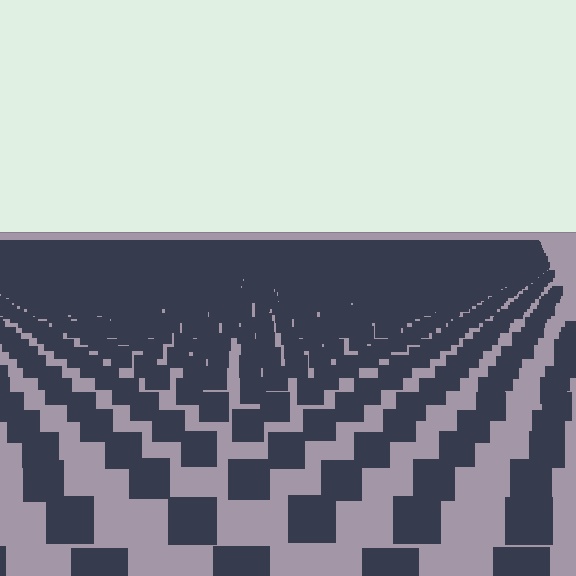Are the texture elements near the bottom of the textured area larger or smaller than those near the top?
Larger. Near the bottom, elements are closer to the viewer and appear at a bigger on-screen size.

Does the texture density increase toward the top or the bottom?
Density increases toward the top.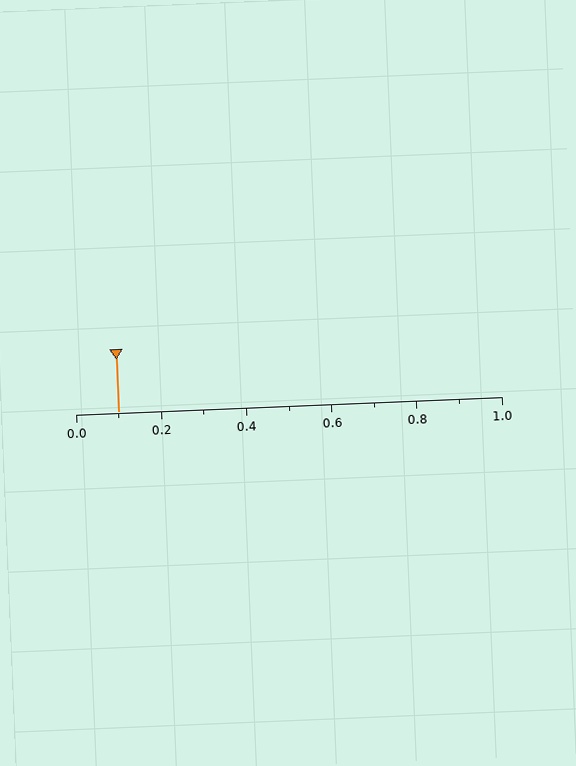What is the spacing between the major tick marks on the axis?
The major ticks are spaced 0.2 apart.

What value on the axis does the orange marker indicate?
The marker indicates approximately 0.1.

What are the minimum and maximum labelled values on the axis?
The axis runs from 0.0 to 1.0.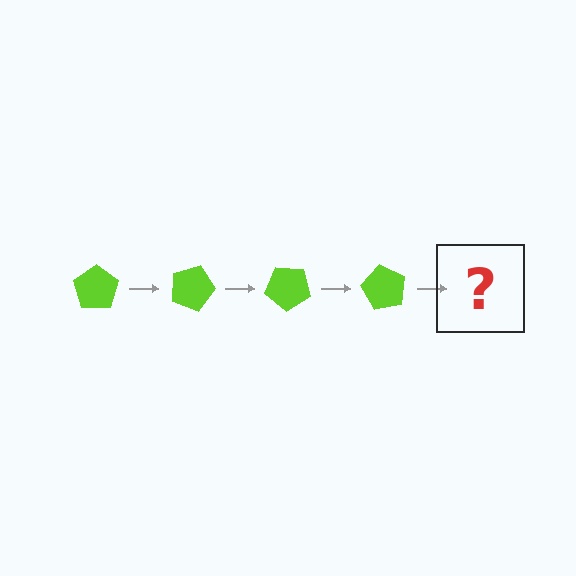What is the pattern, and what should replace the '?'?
The pattern is that the pentagon rotates 20 degrees each step. The '?' should be a lime pentagon rotated 80 degrees.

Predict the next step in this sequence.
The next step is a lime pentagon rotated 80 degrees.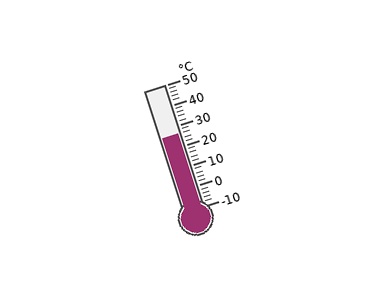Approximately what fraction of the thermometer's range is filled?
The thermometer is filled to approximately 60% of its range.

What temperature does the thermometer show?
The thermometer shows approximately 26°C.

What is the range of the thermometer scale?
The thermometer scale ranges from -10°C to 50°C.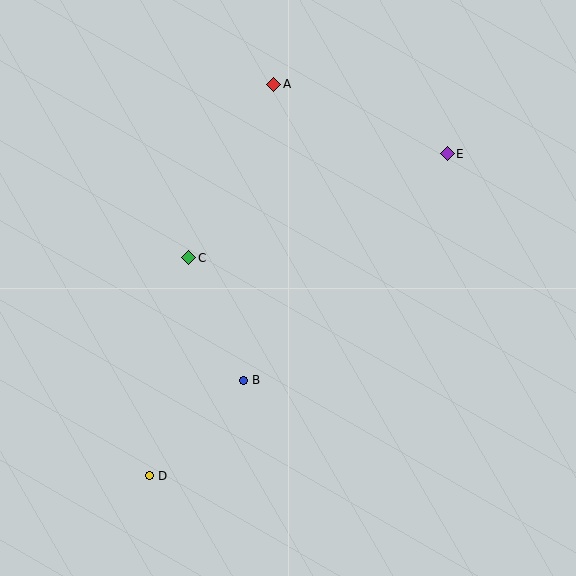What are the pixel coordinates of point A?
Point A is at (274, 84).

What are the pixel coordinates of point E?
Point E is at (447, 154).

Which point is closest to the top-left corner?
Point A is closest to the top-left corner.